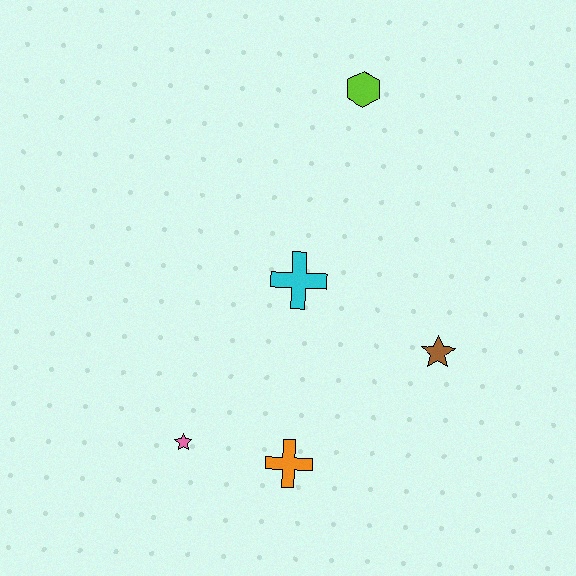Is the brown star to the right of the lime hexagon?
Yes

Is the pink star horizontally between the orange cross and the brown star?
No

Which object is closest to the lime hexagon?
The cyan cross is closest to the lime hexagon.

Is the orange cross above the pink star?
No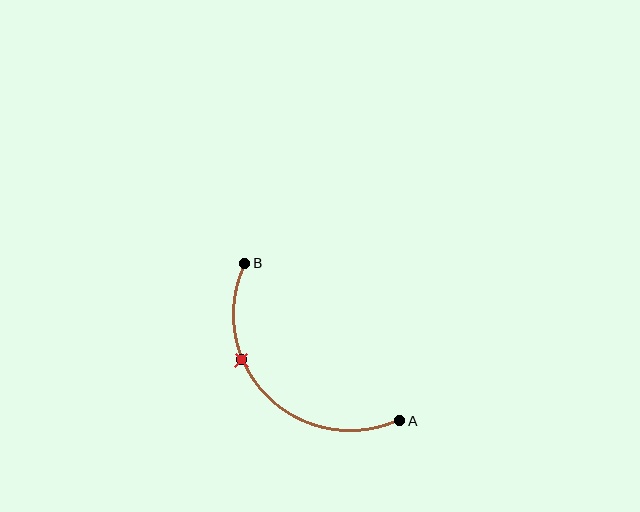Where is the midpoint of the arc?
The arc midpoint is the point on the curve farthest from the straight line joining A and B. It sits below and to the left of that line.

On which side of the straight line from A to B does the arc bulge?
The arc bulges below and to the left of the straight line connecting A and B.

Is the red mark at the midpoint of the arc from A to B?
No. The red mark lies on the arc but is closer to endpoint B. The arc midpoint would be at the point on the curve equidistant along the arc from both A and B.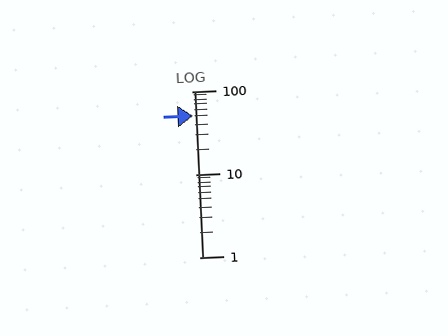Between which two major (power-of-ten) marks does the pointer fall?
The pointer is between 10 and 100.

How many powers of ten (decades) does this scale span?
The scale spans 2 decades, from 1 to 100.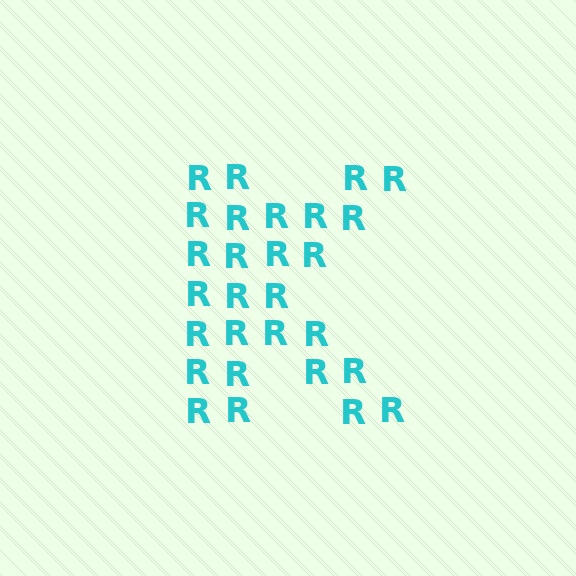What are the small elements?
The small elements are letter R's.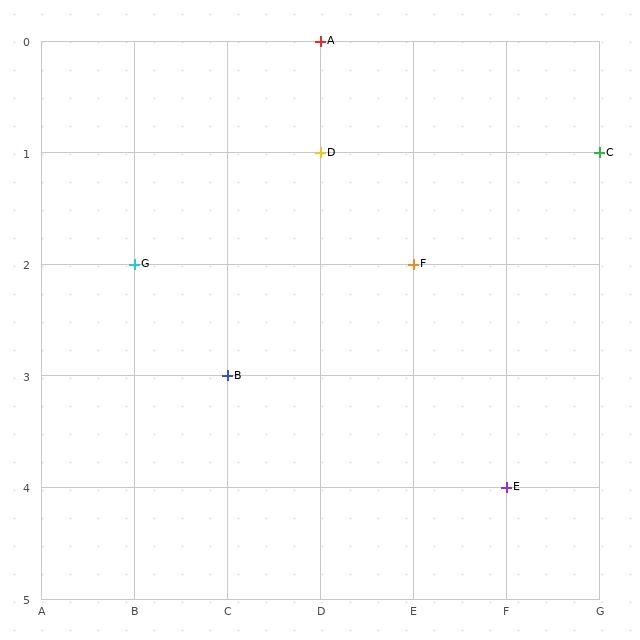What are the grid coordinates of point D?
Point D is at grid coordinates (D, 1).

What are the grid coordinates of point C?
Point C is at grid coordinates (G, 1).